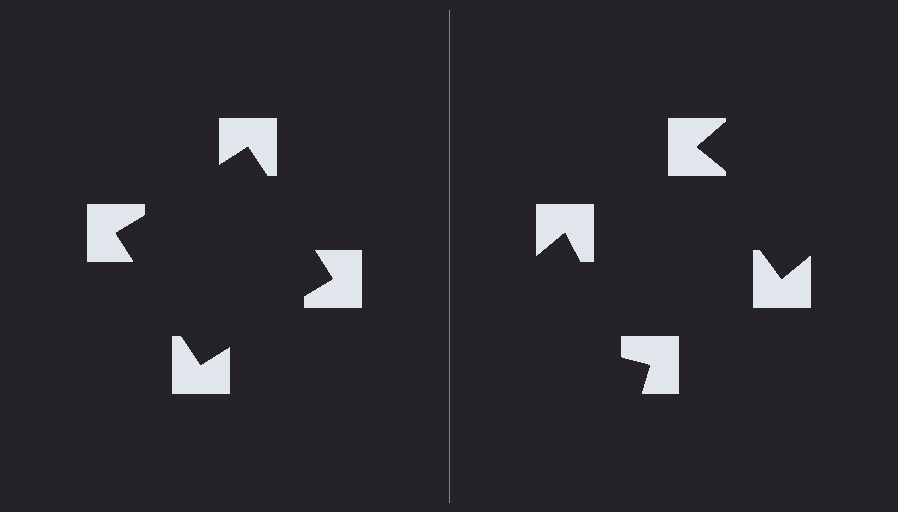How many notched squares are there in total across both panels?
8 — 4 on each side.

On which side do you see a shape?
An illusory square appears on the left side. On the right side the wedge cuts are rotated, so no coherent shape forms.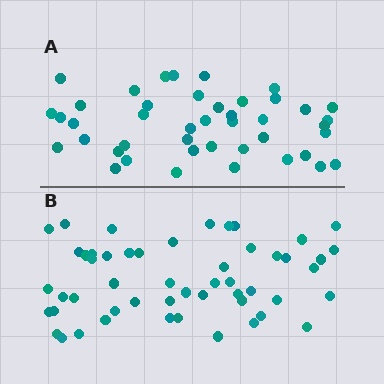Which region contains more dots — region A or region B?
Region B (the bottom region) has more dots.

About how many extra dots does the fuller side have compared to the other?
Region B has roughly 8 or so more dots than region A.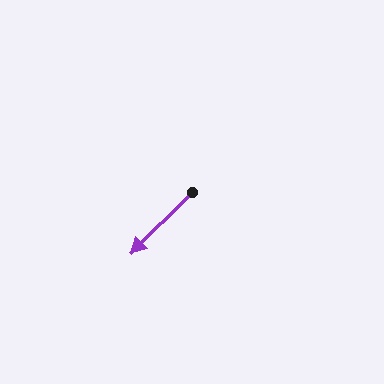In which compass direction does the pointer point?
Southwest.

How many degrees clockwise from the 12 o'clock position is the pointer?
Approximately 225 degrees.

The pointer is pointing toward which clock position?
Roughly 8 o'clock.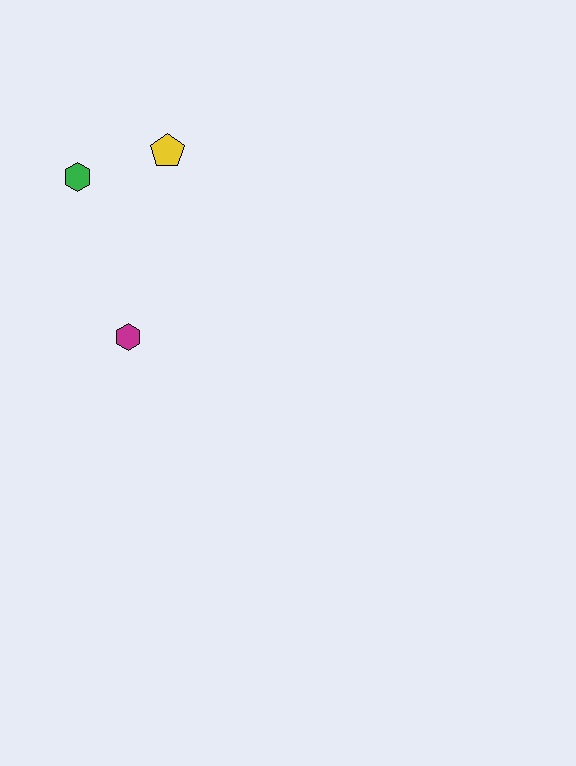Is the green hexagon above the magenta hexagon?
Yes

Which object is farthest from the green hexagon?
The magenta hexagon is farthest from the green hexagon.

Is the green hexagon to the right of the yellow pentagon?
No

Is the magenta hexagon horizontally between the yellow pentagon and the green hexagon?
Yes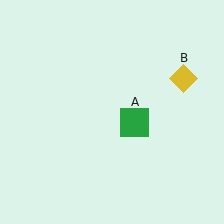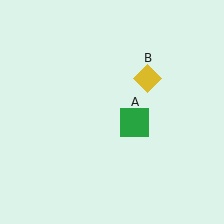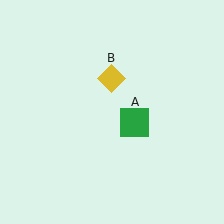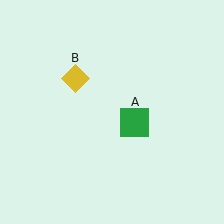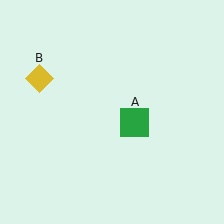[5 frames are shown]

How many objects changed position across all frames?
1 object changed position: yellow diamond (object B).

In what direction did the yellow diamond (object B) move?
The yellow diamond (object B) moved left.